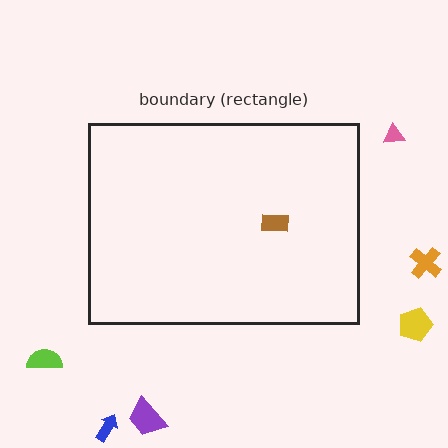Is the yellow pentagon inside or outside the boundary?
Outside.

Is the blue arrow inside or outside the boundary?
Outside.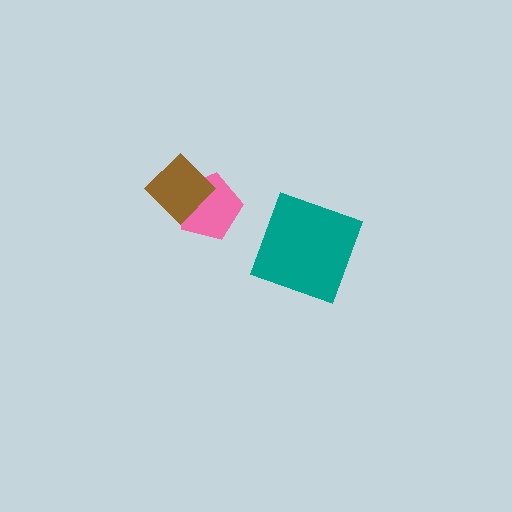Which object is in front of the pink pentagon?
The brown diamond is in front of the pink pentagon.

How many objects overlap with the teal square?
0 objects overlap with the teal square.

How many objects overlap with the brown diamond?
1 object overlaps with the brown diamond.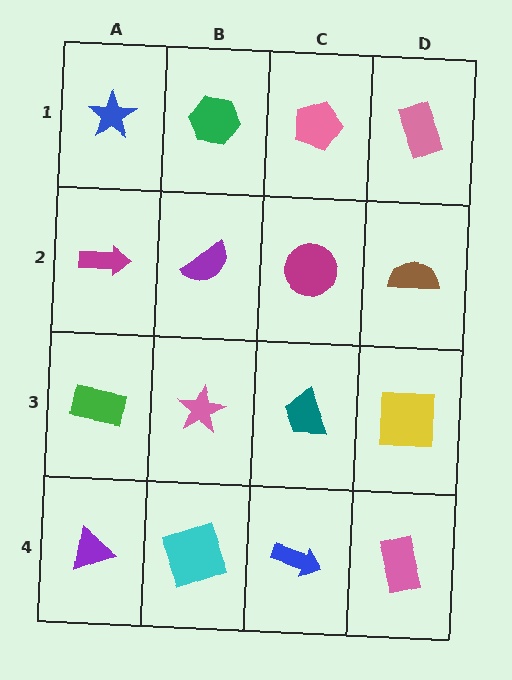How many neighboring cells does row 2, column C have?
4.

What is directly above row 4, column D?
A yellow square.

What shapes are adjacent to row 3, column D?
A brown semicircle (row 2, column D), a pink rectangle (row 4, column D), a teal trapezoid (row 3, column C).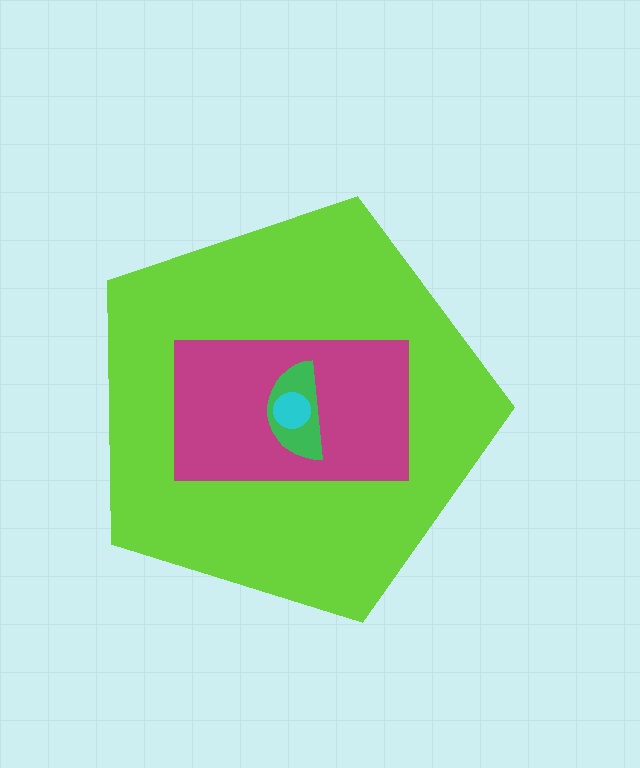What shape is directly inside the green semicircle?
The cyan circle.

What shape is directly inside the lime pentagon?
The magenta rectangle.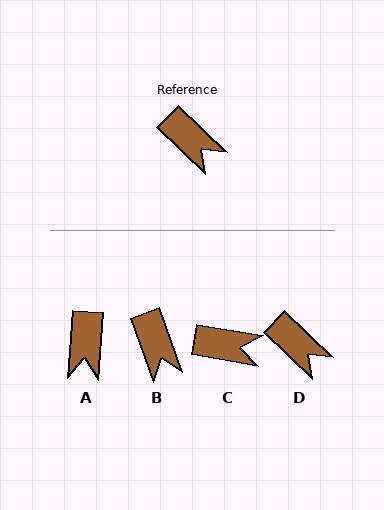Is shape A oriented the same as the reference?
No, it is off by about 50 degrees.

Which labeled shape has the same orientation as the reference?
D.